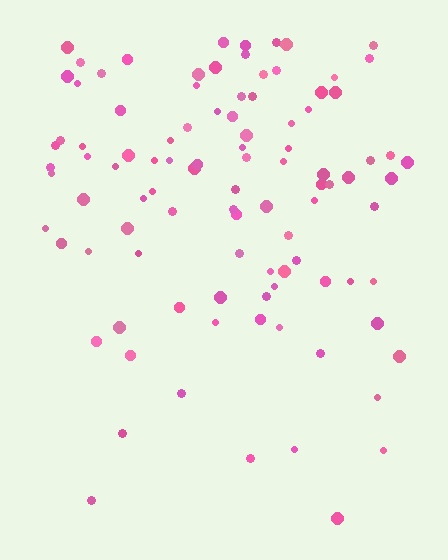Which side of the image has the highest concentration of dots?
The top.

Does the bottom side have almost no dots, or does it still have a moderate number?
Still a moderate number, just noticeably fewer than the top.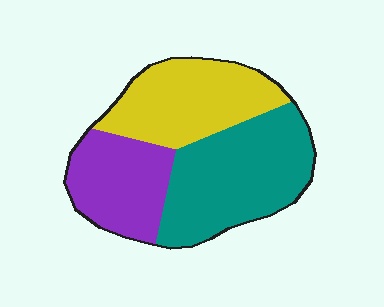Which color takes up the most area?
Teal, at roughly 40%.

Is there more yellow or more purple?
Yellow.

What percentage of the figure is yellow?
Yellow takes up between a sixth and a third of the figure.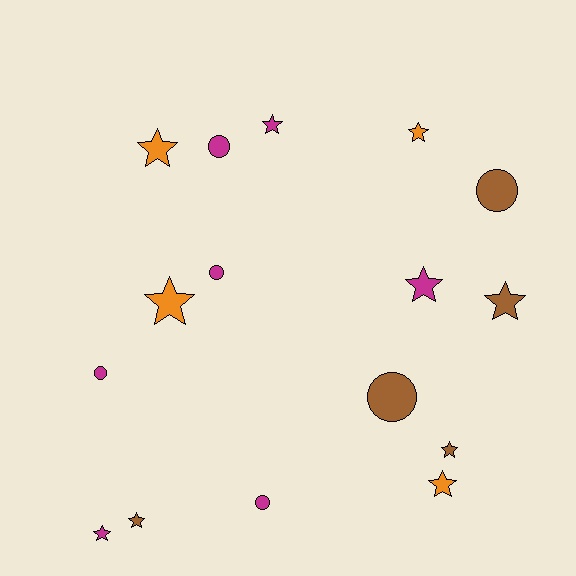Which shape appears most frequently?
Star, with 10 objects.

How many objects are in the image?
There are 16 objects.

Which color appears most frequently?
Magenta, with 7 objects.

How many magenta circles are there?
There are 4 magenta circles.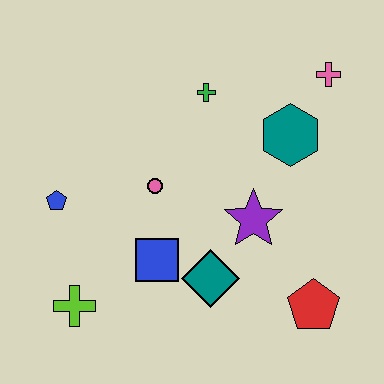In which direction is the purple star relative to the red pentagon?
The purple star is above the red pentagon.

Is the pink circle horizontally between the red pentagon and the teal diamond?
No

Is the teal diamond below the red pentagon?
No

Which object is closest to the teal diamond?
The blue square is closest to the teal diamond.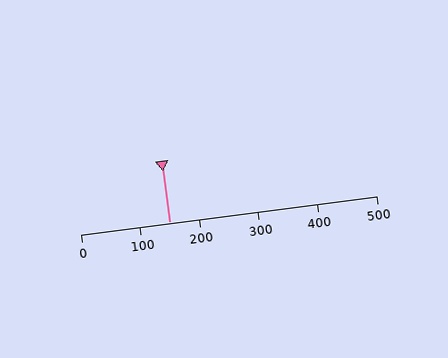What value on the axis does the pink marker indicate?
The marker indicates approximately 150.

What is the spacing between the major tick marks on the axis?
The major ticks are spaced 100 apart.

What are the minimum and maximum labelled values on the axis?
The axis runs from 0 to 500.